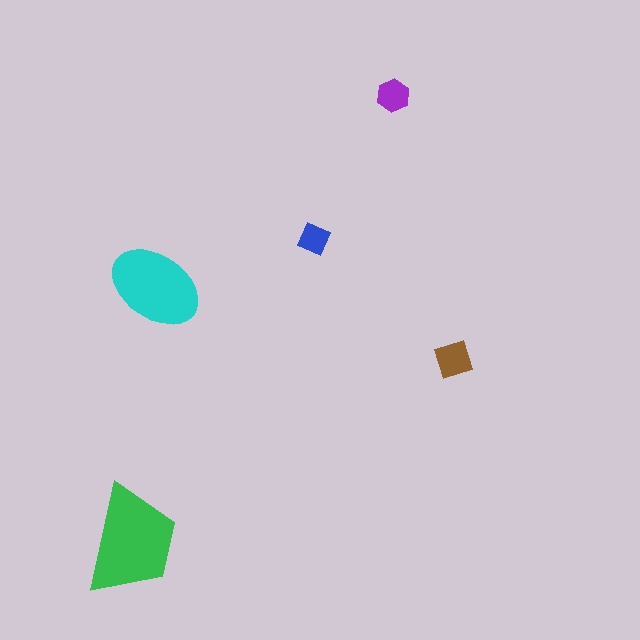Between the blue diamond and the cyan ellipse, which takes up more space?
The cyan ellipse.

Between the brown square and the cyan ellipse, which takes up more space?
The cyan ellipse.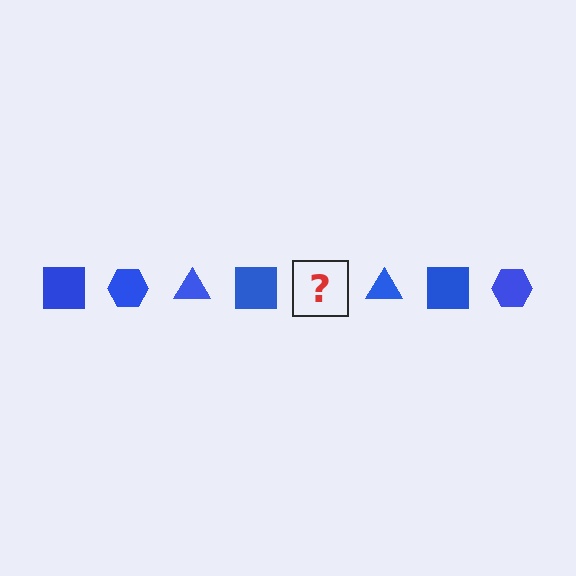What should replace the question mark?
The question mark should be replaced with a blue hexagon.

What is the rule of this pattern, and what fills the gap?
The rule is that the pattern cycles through square, hexagon, triangle shapes in blue. The gap should be filled with a blue hexagon.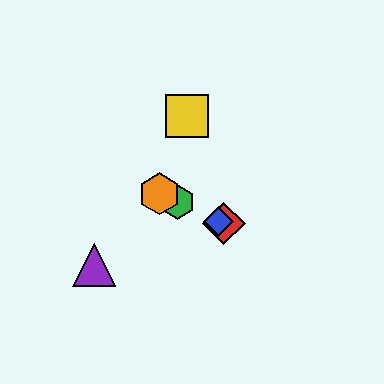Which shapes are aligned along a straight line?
The red diamond, the blue diamond, the green hexagon, the orange hexagon are aligned along a straight line.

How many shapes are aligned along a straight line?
4 shapes (the red diamond, the blue diamond, the green hexagon, the orange hexagon) are aligned along a straight line.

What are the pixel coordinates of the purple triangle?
The purple triangle is at (94, 265).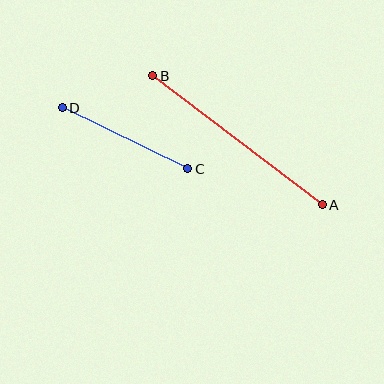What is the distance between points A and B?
The distance is approximately 213 pixels.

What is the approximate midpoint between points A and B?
The midpoint is at approximately (237, 140) pixels.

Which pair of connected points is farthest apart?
Points A and B are farthest apart.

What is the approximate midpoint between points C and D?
The midpoint is at approximately (125, 138) pixels.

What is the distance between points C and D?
The distance is approximately 139 pixels.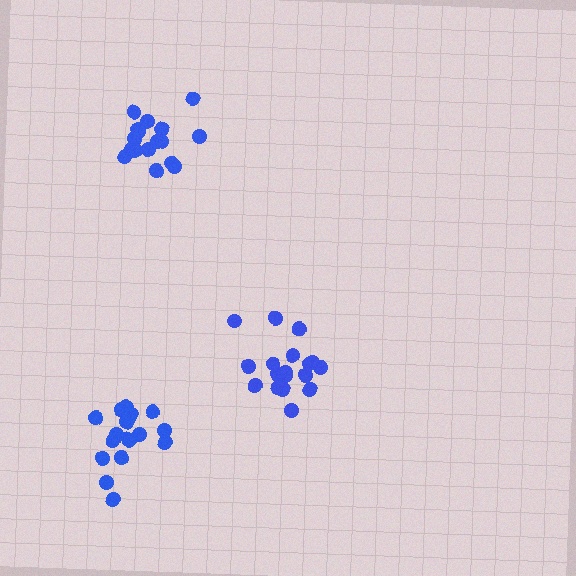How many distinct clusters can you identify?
There are 3 distinct clusters.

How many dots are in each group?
Group 1: 17 dots, Group 2: 18 dots, Group 3: 18 dots (53 total).